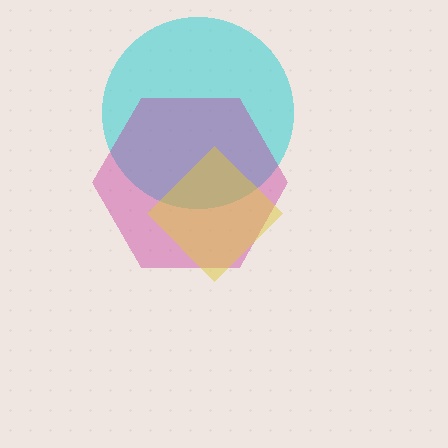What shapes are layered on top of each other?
The layered shapes are: a cyan circle, a magenta hexagon, a yellow diamond.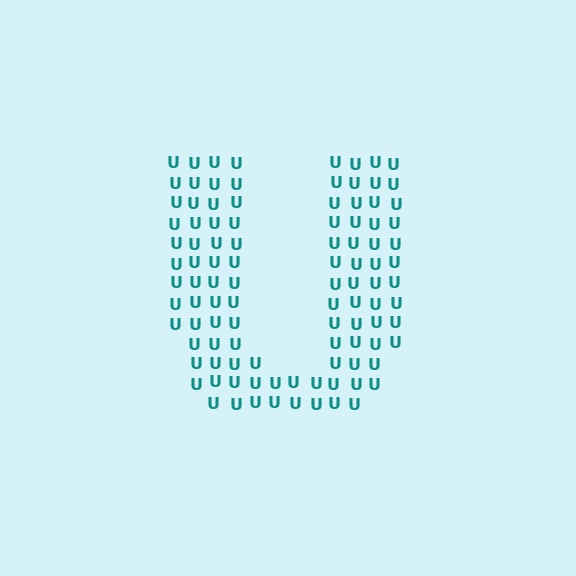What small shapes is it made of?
It is made of small letter U's.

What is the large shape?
The large shape is the letter U.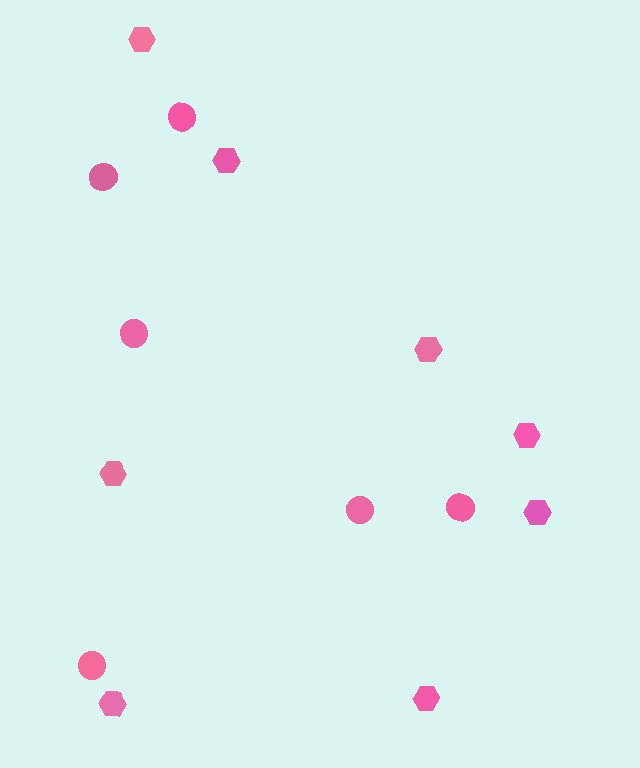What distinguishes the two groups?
There are 2 groups: one group of hexagons (8) and one group of circles (6).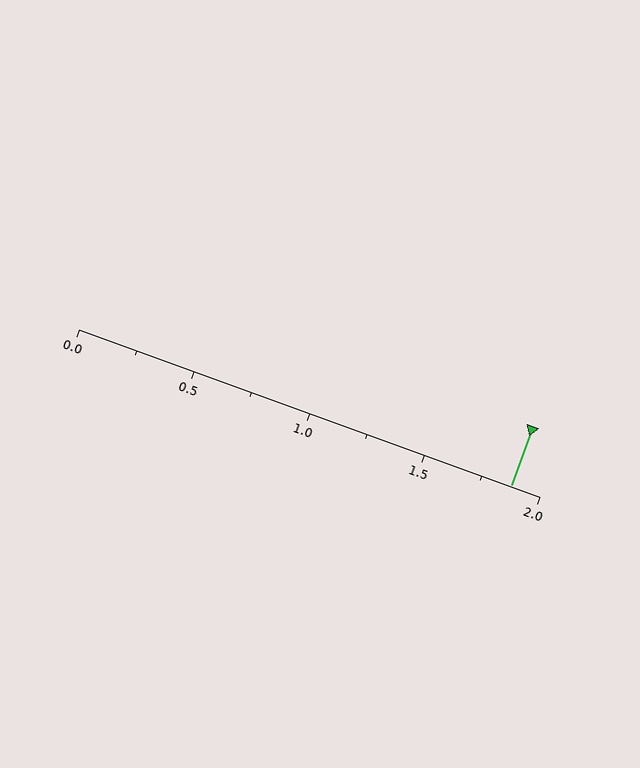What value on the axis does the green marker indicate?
The marker indicates approximately 1.88.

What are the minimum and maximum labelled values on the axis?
The axis runs from 0.0 to 2.0.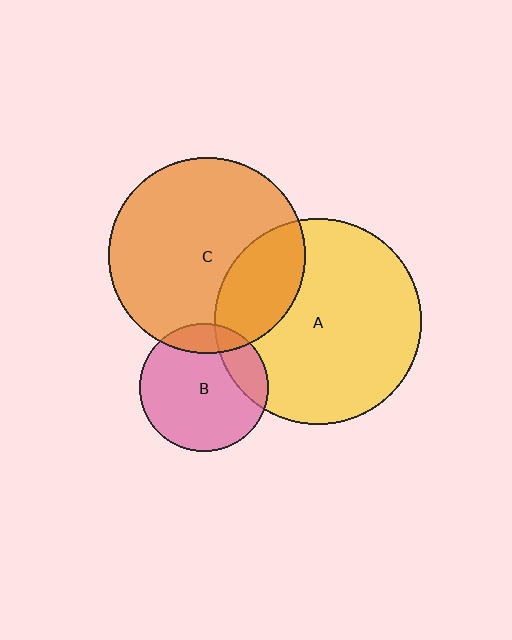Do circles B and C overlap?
Yes.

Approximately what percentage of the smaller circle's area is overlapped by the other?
Approximately 15%.